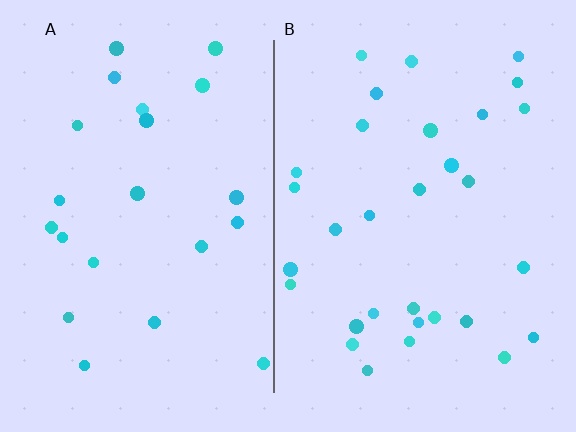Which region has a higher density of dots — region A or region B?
B (the right).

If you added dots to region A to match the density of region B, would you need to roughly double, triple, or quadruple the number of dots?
Approximately double.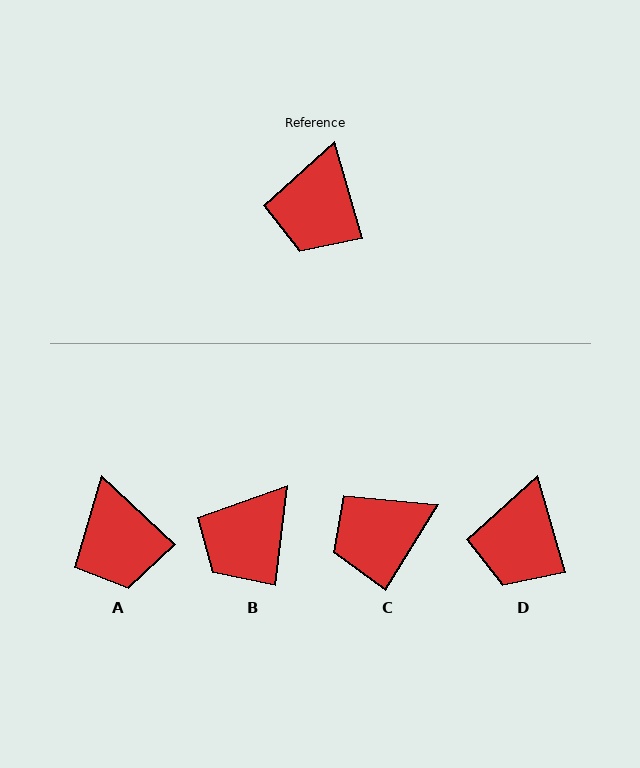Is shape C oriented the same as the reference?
No, it is off by about 48 degrees.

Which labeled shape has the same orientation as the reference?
D.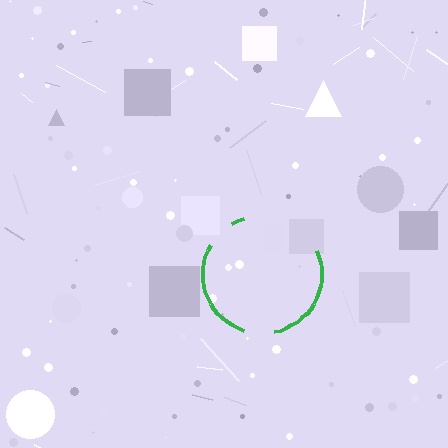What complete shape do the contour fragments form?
The contour fragments form a circle.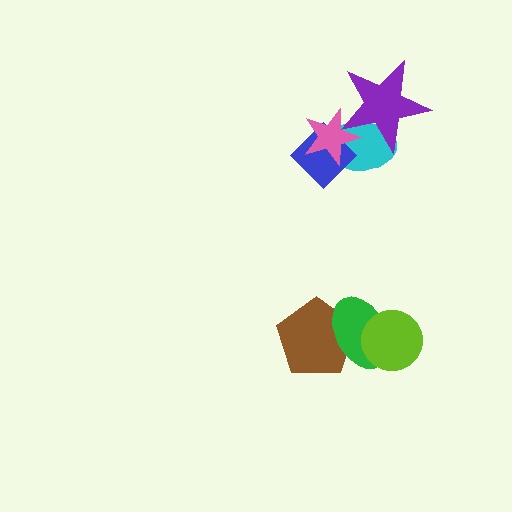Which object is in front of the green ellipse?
The lime circle is in front of the green ellipse.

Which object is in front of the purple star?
The pink star is in front of the purple star.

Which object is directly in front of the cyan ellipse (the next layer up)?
The purple star is directly in front of the cyan ellipse.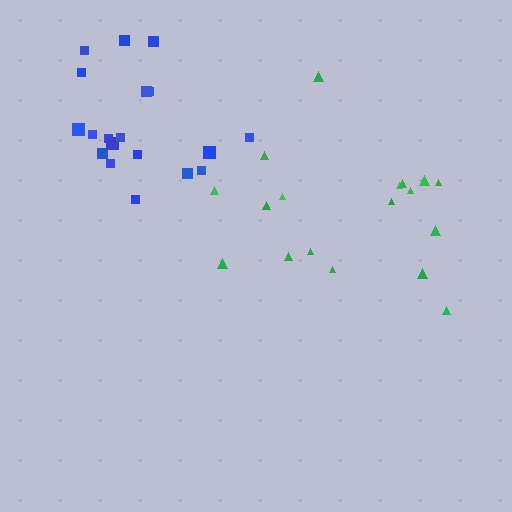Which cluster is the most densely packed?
Blue.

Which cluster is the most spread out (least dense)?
Green.